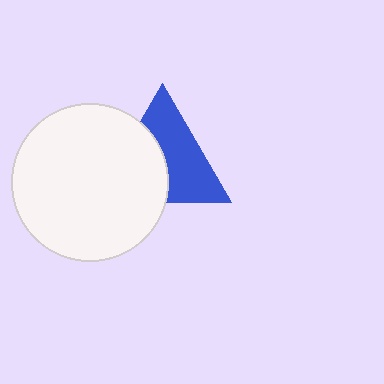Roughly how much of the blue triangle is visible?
About half of it is visible (roughly 55%).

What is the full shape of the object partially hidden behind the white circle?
The partially hidden object is a blue triangle.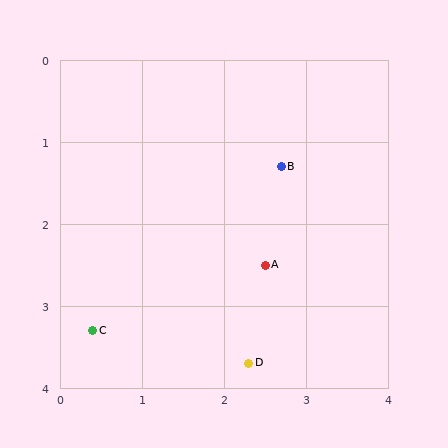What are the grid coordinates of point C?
Point C is at approximately (0.4, 3.3).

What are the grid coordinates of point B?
Point B is at approximately (2.7, 1.3).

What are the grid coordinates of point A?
Point A is at approximately (2.5, 2.5).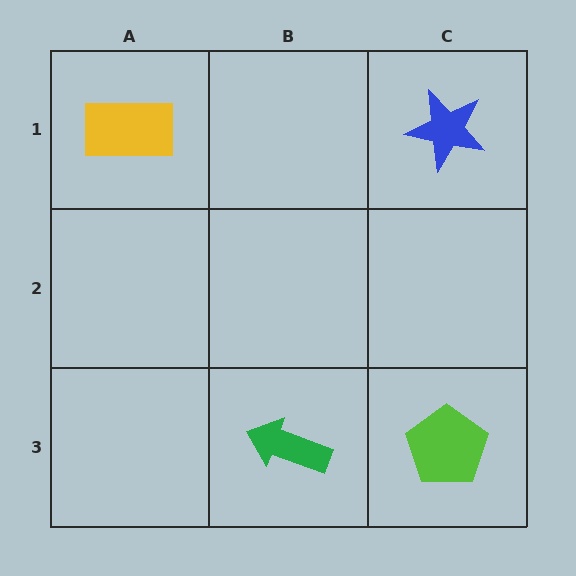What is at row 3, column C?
A lime pentagon.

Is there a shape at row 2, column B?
No, that cell is empty.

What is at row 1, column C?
A blue star.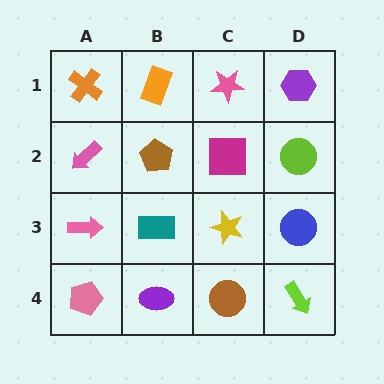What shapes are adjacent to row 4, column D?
A blue circle (row 3, column D), a brown circle (row 4, column C).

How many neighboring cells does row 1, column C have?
3.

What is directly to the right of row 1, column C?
A purple hexagon.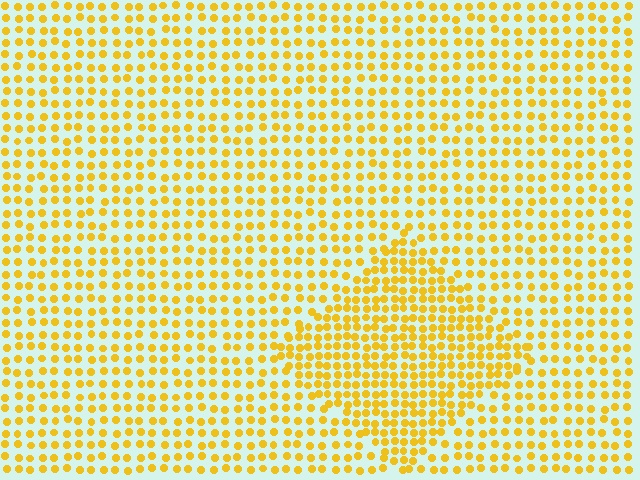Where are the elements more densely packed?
The elements are more densely packed inside the diamond boundary.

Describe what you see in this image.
The image contains small yellow elements arranged at two different densities. A diamond-shaped region is visible where the elements are more densely packed than the surrounding area.